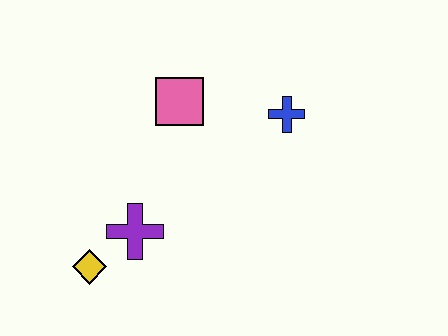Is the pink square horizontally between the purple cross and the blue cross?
Yes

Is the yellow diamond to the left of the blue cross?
Yes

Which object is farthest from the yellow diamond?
The blue cross is farthest from the yellow diamond.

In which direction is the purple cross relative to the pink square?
The purple cross is below the pink square.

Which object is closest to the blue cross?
The pink square is closest to the blue cross.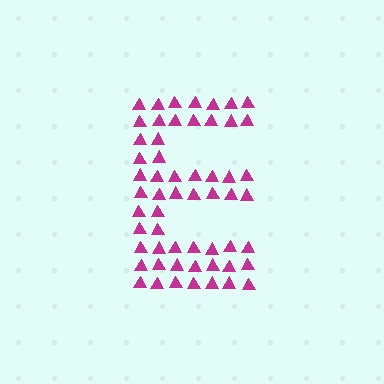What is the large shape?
The large shape is the letter E.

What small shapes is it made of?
It is made of small triangles.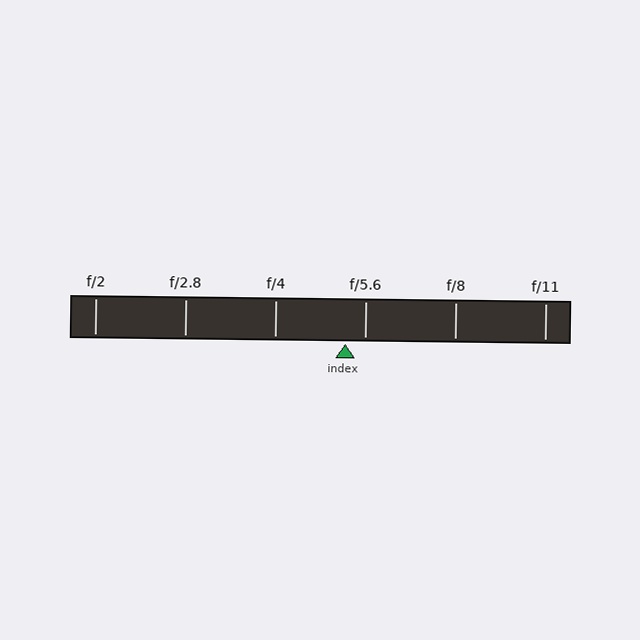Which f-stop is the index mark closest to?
The index mark is closest to f/5.6.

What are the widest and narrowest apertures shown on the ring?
The widest aperture shown is f/2 and the narrowest is f/11.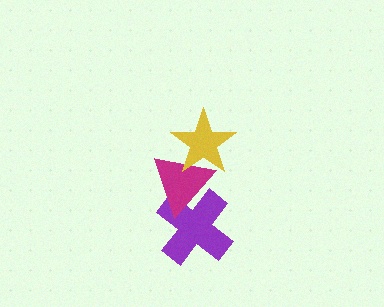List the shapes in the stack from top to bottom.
From top to bottom: the yellow star, the magenta triangle, the purple cross.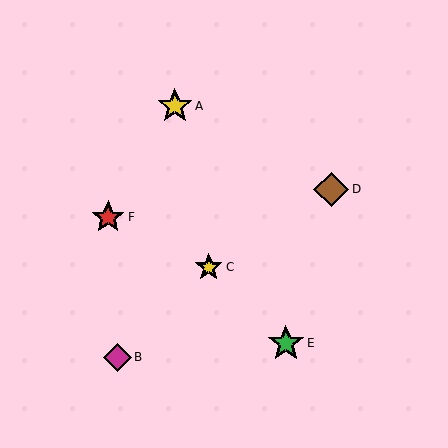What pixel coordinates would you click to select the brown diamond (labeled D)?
Click at (331, 189) to select the brown diamond D.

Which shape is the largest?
The green star (labeled E) is the largest.